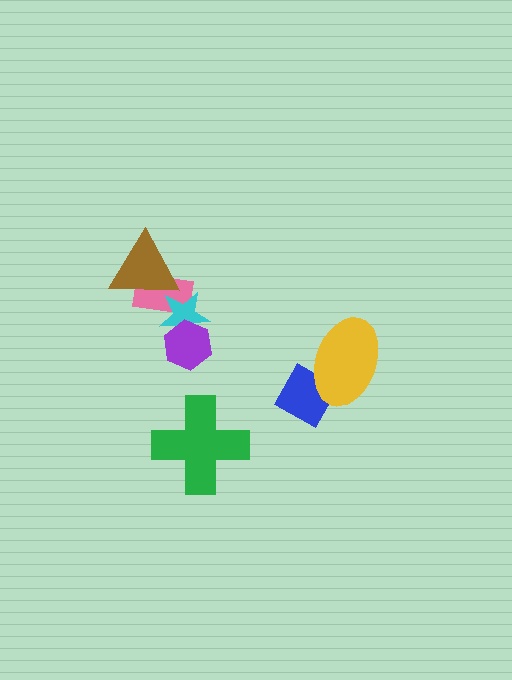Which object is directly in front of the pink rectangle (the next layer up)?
The cyan star is directly in front of the pink rectangle.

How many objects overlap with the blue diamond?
1 object overlaps with the blue diamond.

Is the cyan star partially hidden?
Yes, it is partially covered by another shape.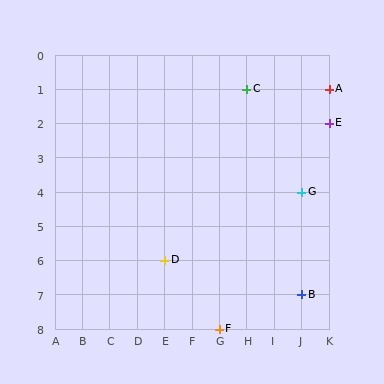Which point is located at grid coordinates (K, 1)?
Point A is at (K, 1).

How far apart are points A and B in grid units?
Points A and B are 1 column and 6 rows apart (about 6.1 grid units diagonally).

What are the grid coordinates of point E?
Point E is at grid coordinates (K, 2).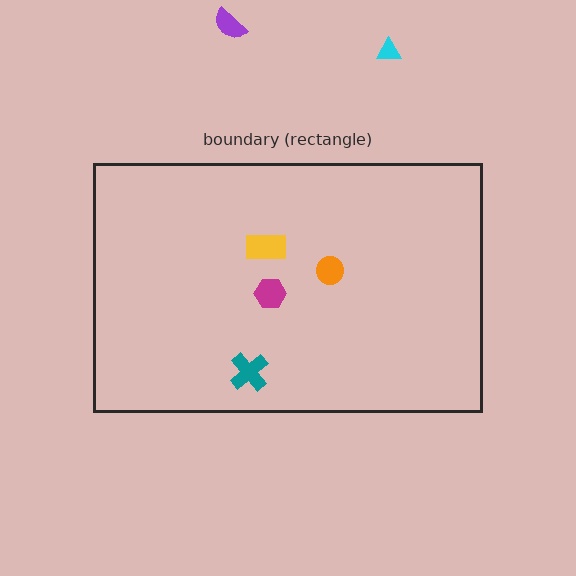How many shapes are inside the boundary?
4 inside, 2 outside.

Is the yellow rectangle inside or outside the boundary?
Inside.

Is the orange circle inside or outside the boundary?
Inside.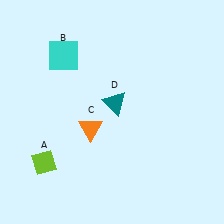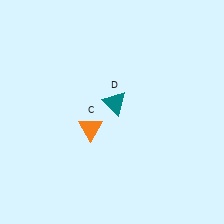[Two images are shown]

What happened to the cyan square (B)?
The cyan square (B) was removed in Image 2. It was in the top-left area of Image 1.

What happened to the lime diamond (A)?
The lime diamond (A) was removed in Image 2. It was in the bottom-left area of Image 1.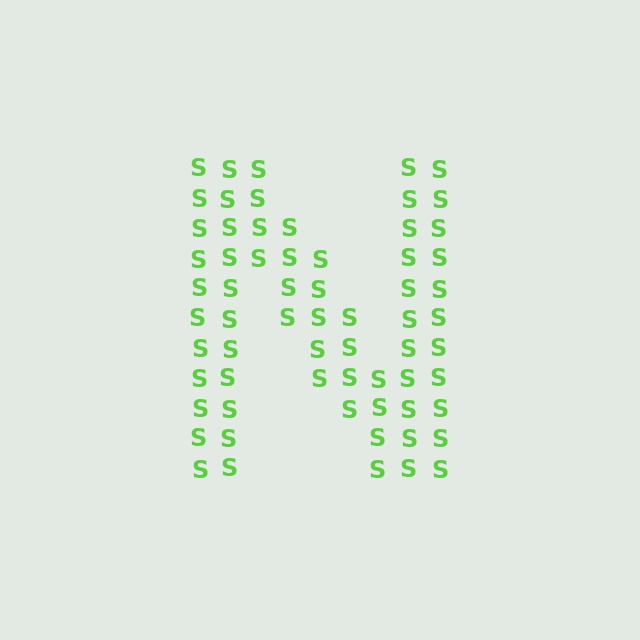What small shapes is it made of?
It is made of small letter S's.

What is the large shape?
The large shape is the letter N.